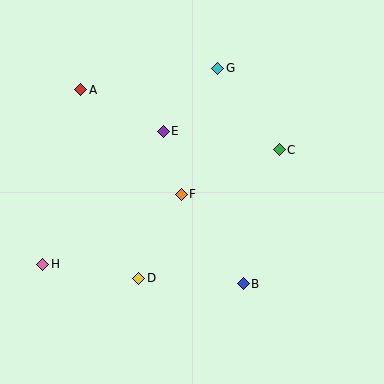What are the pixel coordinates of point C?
Point C is at (279, 150).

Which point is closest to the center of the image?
Point F at (181, 194) is closest to the center.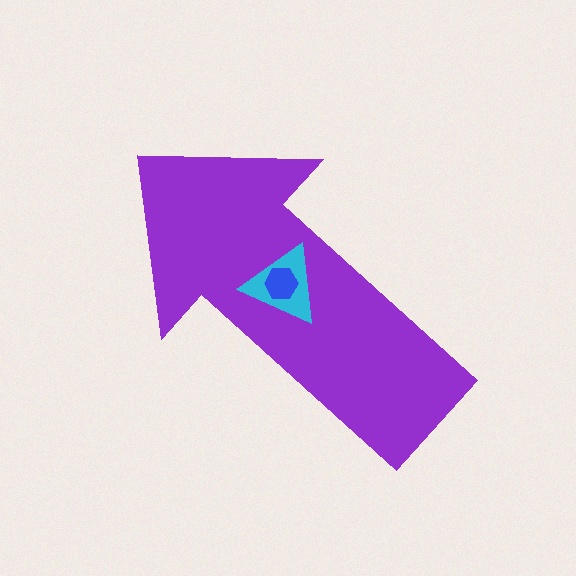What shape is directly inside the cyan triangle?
The blue hexagon.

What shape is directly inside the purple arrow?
The cyan triangle.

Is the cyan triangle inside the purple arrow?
Yes.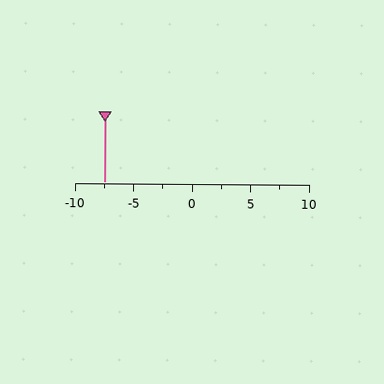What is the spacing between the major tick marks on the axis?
The major ticks are spaced 5 apart.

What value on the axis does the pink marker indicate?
The marker indicates approximately -7.5.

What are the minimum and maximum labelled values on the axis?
The axis runs from -10 to 10.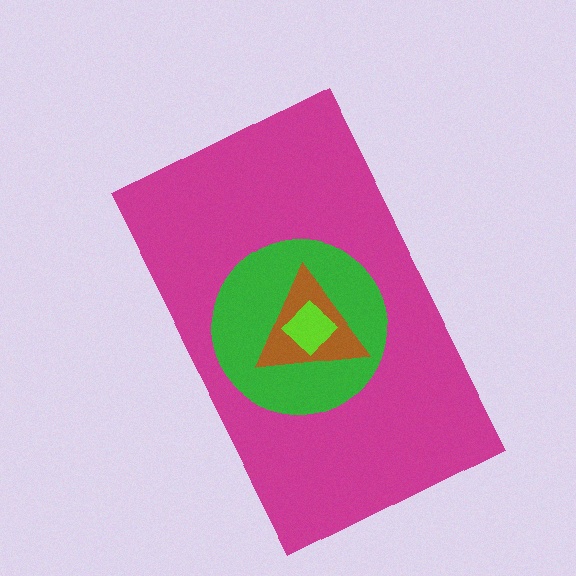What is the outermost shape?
The magenta rectangle.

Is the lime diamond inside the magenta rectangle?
Yes.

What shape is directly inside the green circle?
The brown triangle.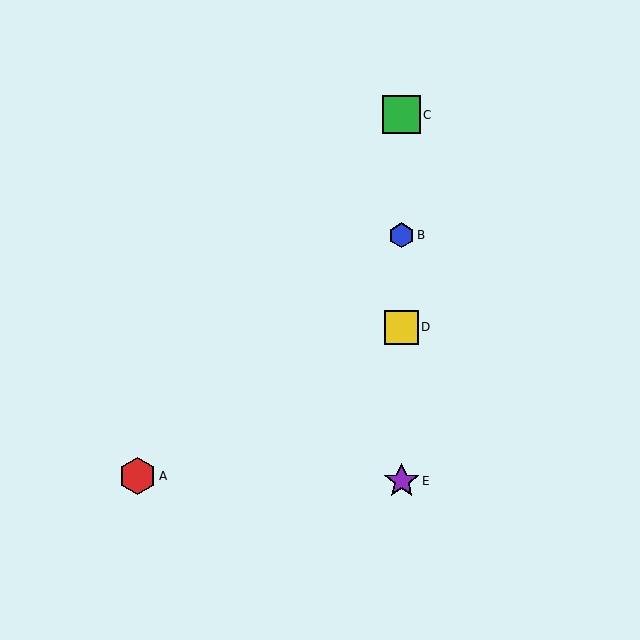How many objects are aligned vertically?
4 objects (B, C, D, E) are aligned vertically.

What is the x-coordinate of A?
Object A is at x≈137.